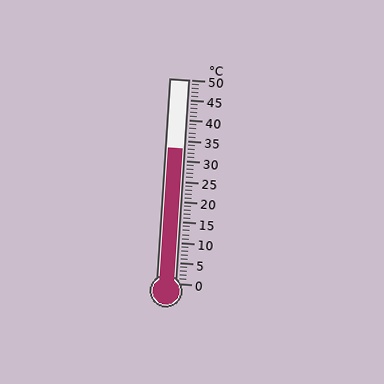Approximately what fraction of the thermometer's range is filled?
The thermometer is filled to approximately 65% of its range.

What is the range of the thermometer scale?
The thermometer scale ranges from 0°C to 50°C.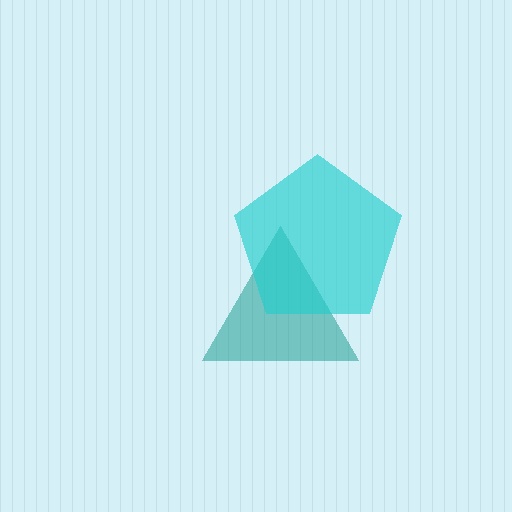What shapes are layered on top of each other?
The layered shapes are: a teal triangle, a cyan pentagon.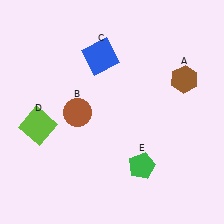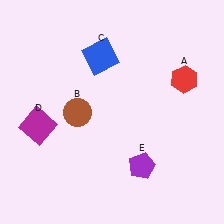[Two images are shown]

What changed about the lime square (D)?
In Image 1, D is lime. In Image 2, it changed to magenta.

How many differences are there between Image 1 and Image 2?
There are 3 differences between the two images.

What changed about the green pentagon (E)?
In Image 1, E is green. In Image 2, it changed to purple.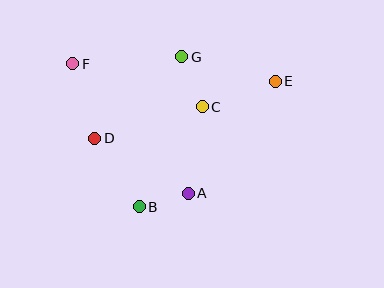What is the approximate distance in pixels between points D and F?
The distance between D and F is approximately 78 pixels.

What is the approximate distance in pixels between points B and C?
The distance between B and C is approximately 118 pixels.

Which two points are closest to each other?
Points A and B are closest to each other.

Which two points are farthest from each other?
Points E and F are farthest from each other.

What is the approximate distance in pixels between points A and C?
The distance between A and C is approximately 88 pixels.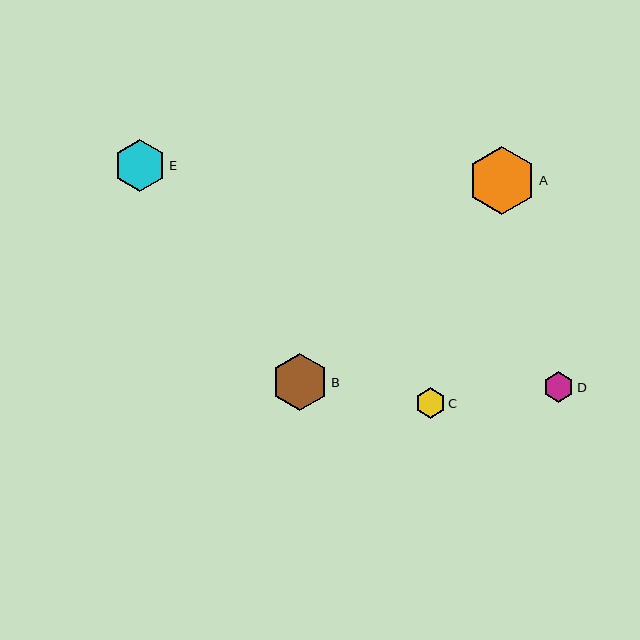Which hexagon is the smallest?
Hexagon D is the smallest with a size of approximately 30 pixels.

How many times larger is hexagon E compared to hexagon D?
Hexagon E is approximately 1.7 times the size of hexagon D.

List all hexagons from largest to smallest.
From largest to smallest: A, B, E, C, D.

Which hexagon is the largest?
Hexagon A is the largest with a size of approximately 68 pixels.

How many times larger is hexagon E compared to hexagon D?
Hexagon E is approximately 1.7 times the size of hexagon D.